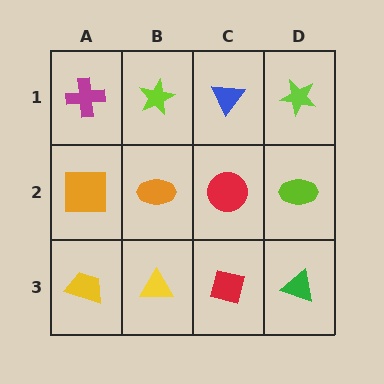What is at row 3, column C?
A red square.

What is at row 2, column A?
An orange square.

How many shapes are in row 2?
4 shapes.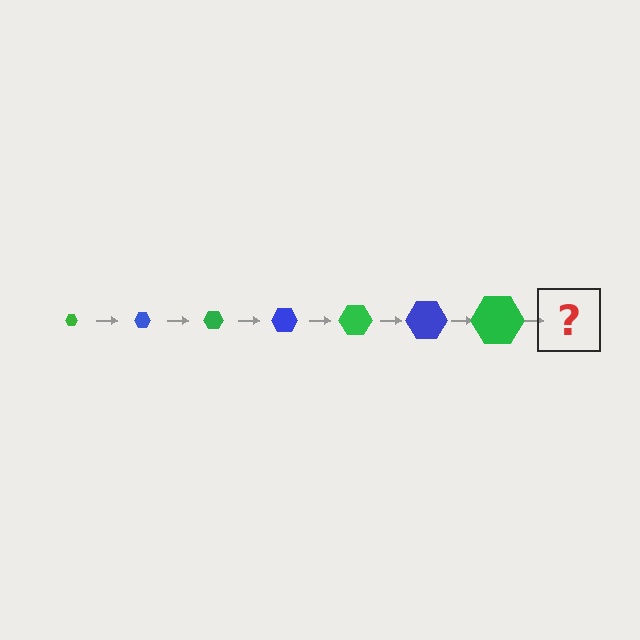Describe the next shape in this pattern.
It should be a blue hexagon, larger than the previous one.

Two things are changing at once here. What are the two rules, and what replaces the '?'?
The two rules are that the hexagon grows larger each step and the color cycles through green and blue. The '?' should be a blue hexagon, larger than the previous one.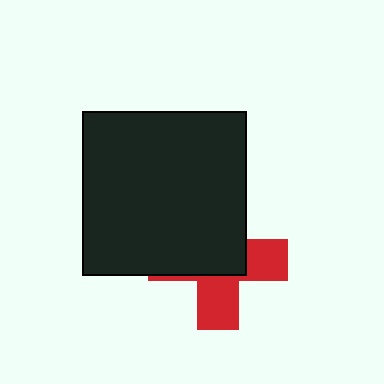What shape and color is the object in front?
The object in front is a black square.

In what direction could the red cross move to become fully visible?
The red cross could move toward the lower-right. That would shift it out from behind the black square entirely.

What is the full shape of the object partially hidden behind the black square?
The partially hidden object is a red cross.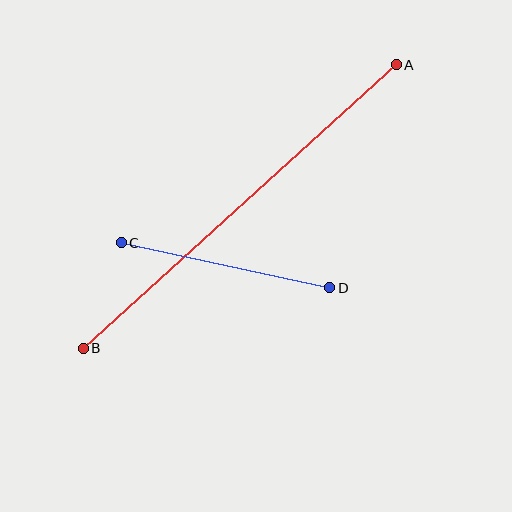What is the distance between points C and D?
The distance is approximately 213 pixels.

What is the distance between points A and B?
The distance is approximately 422 pixels.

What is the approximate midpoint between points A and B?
The midpoint is at approximately (240, 207) pixels.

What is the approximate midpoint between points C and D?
The midpoint is at approximately (225, 265) pixels.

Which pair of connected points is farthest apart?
Points A and B are farthest apart.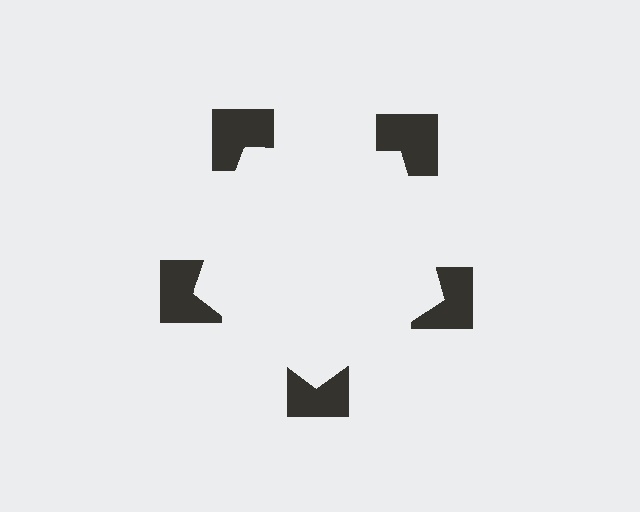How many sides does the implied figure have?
5 sides.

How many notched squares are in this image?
There are 5 — one at each vertex of the illusory pentagon.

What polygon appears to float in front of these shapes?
An illusory pentagon — its edges are inferred from the aligned wedge cuts in the notched squares, not physically drawn.